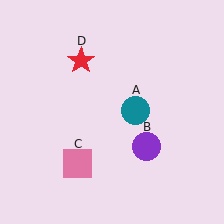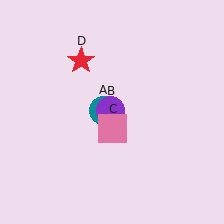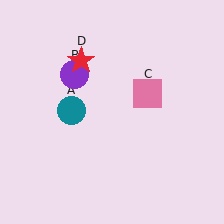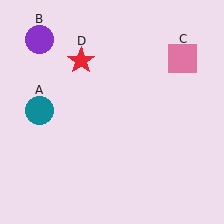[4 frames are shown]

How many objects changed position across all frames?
3 objects changed position: teal circle (object A), purple circle (object B), pink square (object C).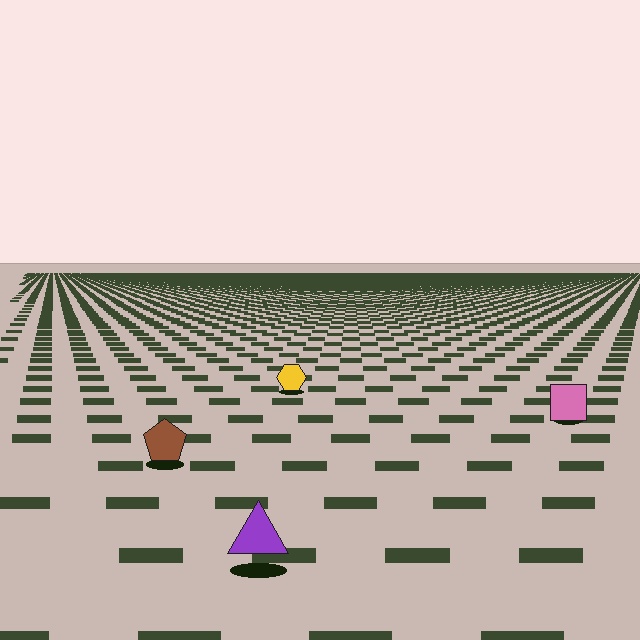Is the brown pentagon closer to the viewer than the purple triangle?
No. The purple triangle is closer — you can tell from the texture gradient: the ground texture is coarser near it.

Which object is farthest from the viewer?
The yellow hexagon is farthest from the viewer. It appears smaller and the ground texture around it is denser.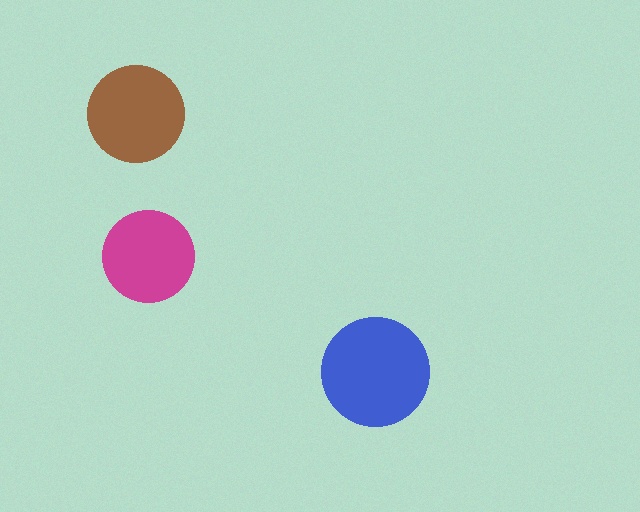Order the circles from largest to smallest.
the blue one, the brown one, the magenta one.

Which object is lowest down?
The blue circle is bottommost.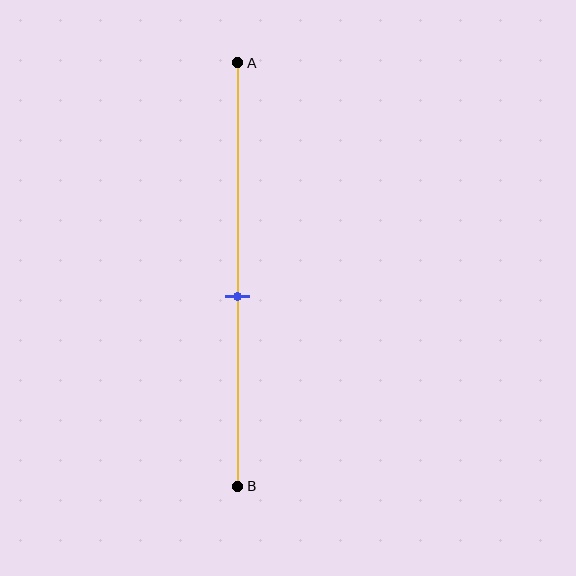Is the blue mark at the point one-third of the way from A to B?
No, the mark is at about 55% from A, not at the 33% one-third point.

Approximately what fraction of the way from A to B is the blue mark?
The blue mark is approximately 55% of the way from A to B.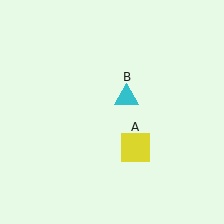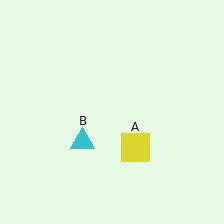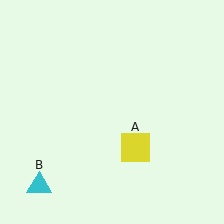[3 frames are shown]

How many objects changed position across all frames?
1 object changed position: cyan triangle (object B).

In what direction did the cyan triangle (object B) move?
The cyan triangle (object B) moved down and to the left.